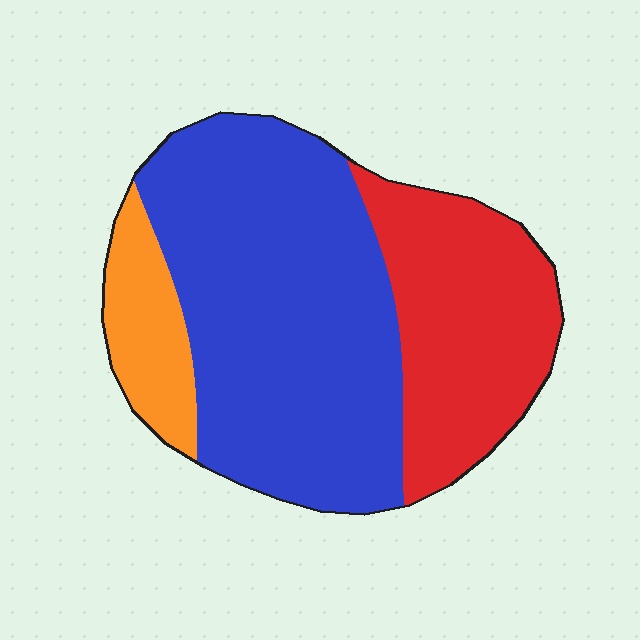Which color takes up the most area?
Blue, at roughly 60%.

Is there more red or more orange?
Red.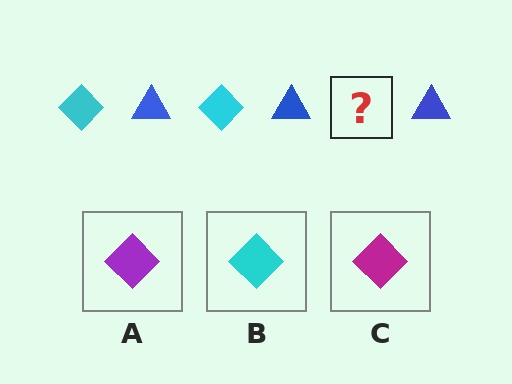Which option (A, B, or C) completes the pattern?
B.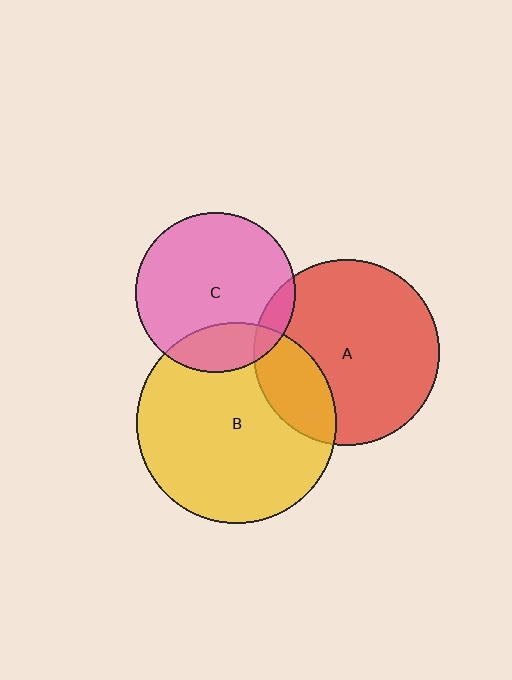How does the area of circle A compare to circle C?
Approximately 1.3 times.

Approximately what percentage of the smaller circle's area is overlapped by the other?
Approximately 25%.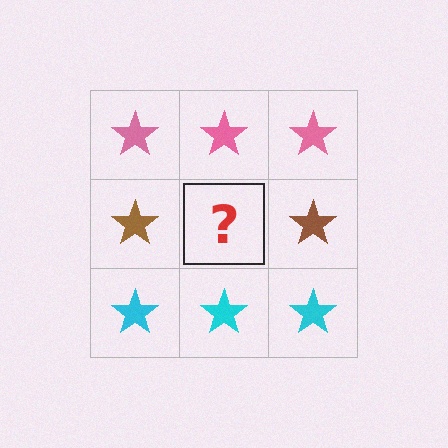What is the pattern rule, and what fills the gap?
The rule is that each row has a consistent color. The gap should be filled with a brown star.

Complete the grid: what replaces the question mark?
The question mark should be replaced with a brown star.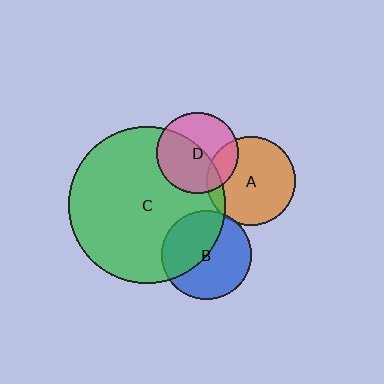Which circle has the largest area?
Circle C (green).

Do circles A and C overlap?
Yes.